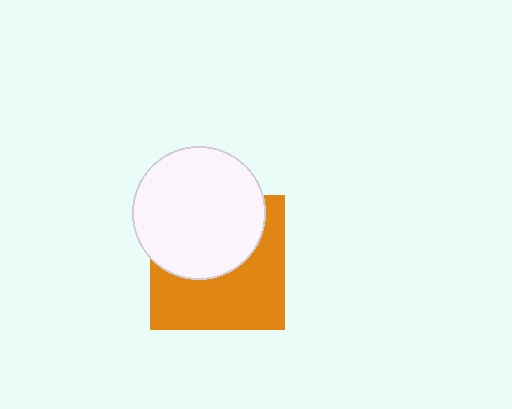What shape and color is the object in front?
The object in front is a white circle.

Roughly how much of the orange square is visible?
About half of it is visible (roughly 53%).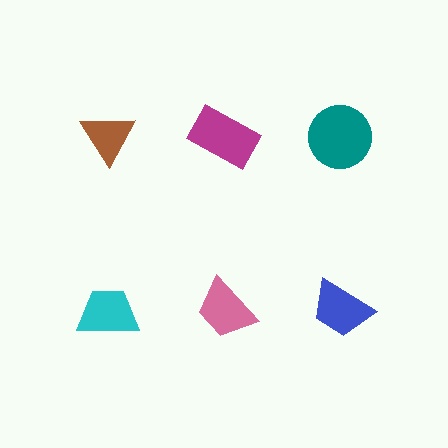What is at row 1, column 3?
A teal circle.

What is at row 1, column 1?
A brown triangle.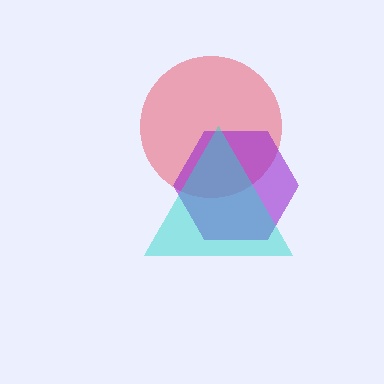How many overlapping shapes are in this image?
There are 3 overlapping shapes in the image.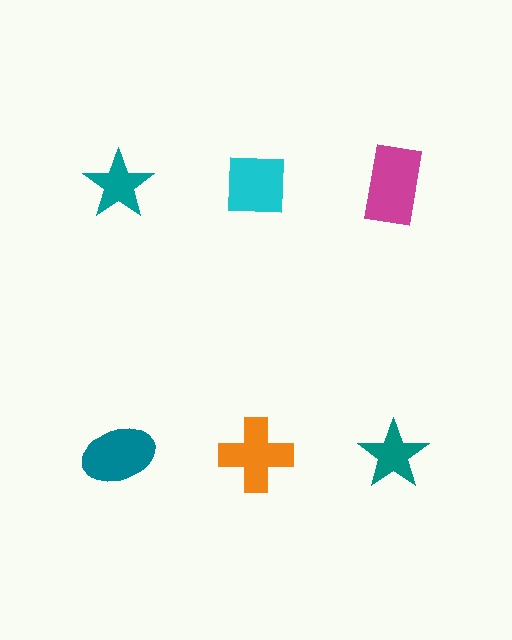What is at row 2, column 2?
An orange cross.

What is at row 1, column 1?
A teal star.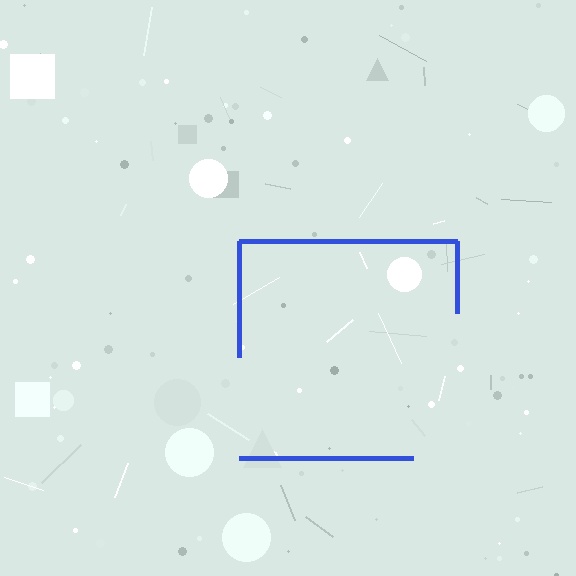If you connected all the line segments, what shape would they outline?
They would outline a square.